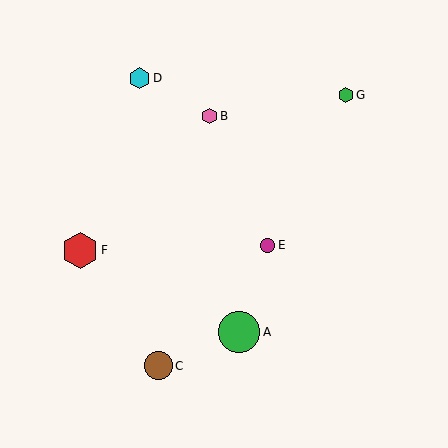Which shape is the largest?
The green circle (labeled A) is the largest.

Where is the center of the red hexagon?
The center of the red hexagon is at (80, 250).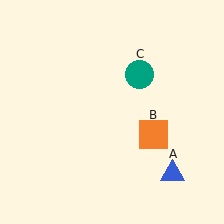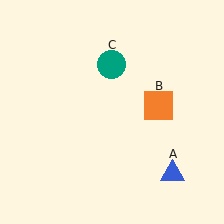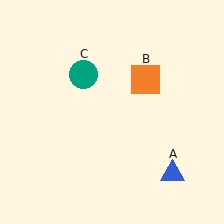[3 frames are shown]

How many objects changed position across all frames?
2 objects changed position: orange square (object B), teal circle (object C).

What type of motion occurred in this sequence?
The orange square (object B), teal circle (object C) rotated counterclockwise around the center of the scene.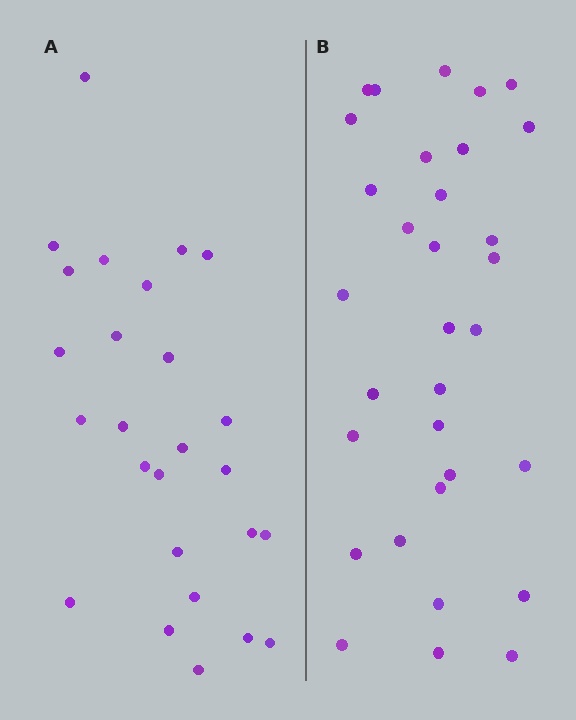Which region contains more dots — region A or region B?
Region B (the right region) has more dots.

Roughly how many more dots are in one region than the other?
Region B has about 6 more dots than region A.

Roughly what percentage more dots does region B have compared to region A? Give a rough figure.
About 25% more.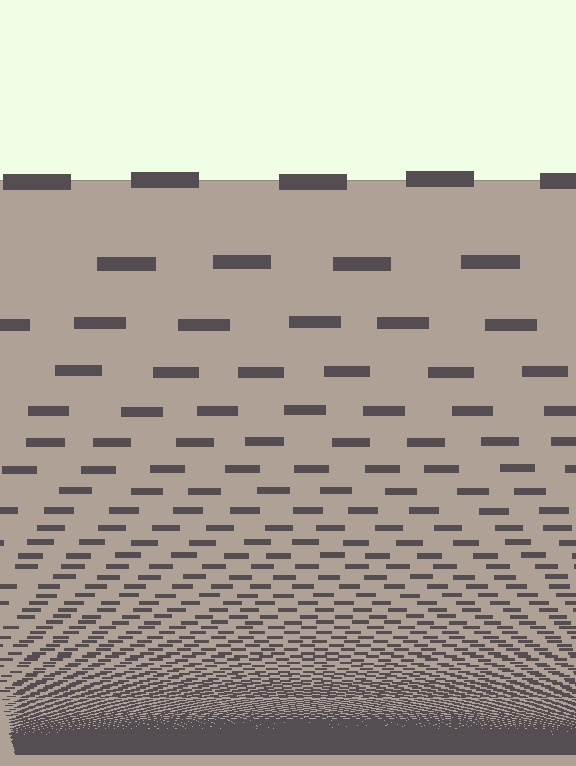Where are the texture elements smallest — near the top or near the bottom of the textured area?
Near the bottom.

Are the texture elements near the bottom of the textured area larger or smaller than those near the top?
Smaller. The gradient is inverted — elements near the bottom are smaller and denser.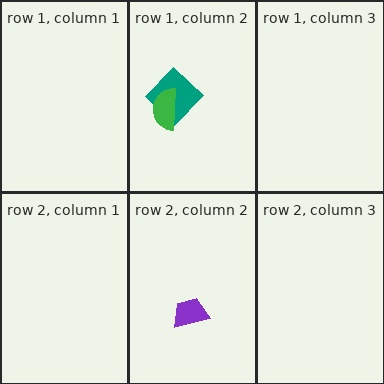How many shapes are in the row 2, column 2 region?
1.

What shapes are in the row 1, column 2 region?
The teal diamond, the green semicircle.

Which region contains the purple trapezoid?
The row 2, column 2 region.